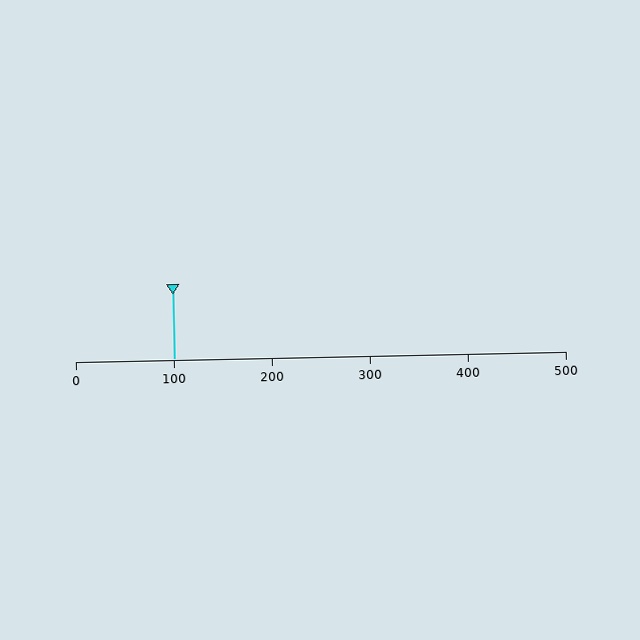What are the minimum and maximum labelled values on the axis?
The axis runs from 0 to 500.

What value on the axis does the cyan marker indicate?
The marker indicates approximately 100.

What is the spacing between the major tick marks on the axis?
The major ticks are spaced 100 apart.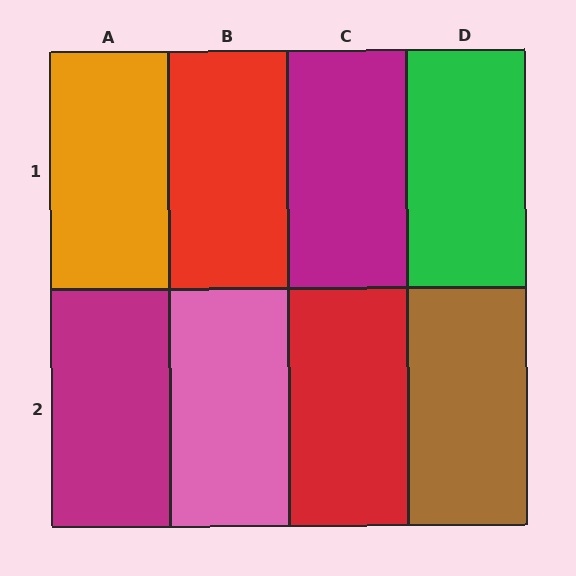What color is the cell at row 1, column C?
Magenta.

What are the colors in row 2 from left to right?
Magenta, pink, red, brown.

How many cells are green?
1 cell is green.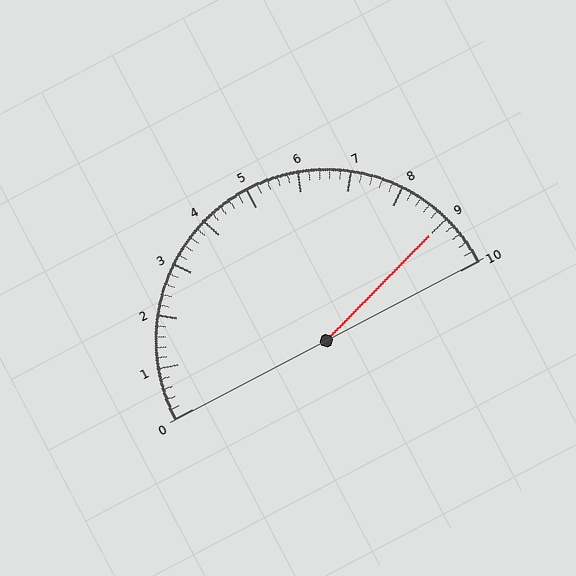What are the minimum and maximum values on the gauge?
The gauge ranges from 0 to 10.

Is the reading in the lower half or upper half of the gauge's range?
The reading is in the upper half of the range (0 to 10).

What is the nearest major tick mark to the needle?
The nearest major tick mark is 9.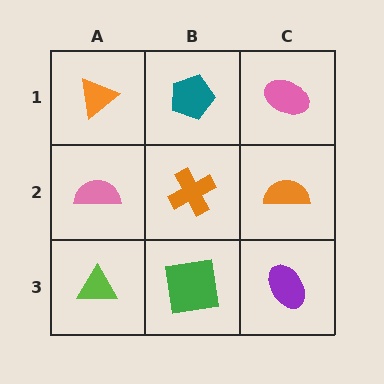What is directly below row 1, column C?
An orange semicircle.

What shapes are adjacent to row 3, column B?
An orange cross (row 2, column B), a lime triangle (row 3, column A), a purple ellipse (row 3, column C).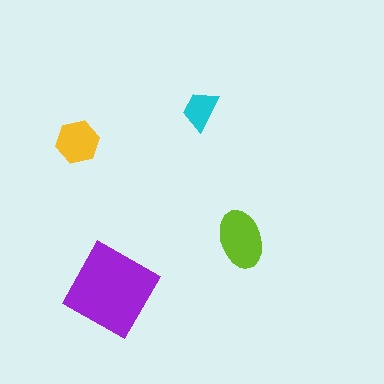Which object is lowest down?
The purple diamond is bottommost.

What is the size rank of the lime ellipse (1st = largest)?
2nd.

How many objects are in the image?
There are 4 objects in the image.